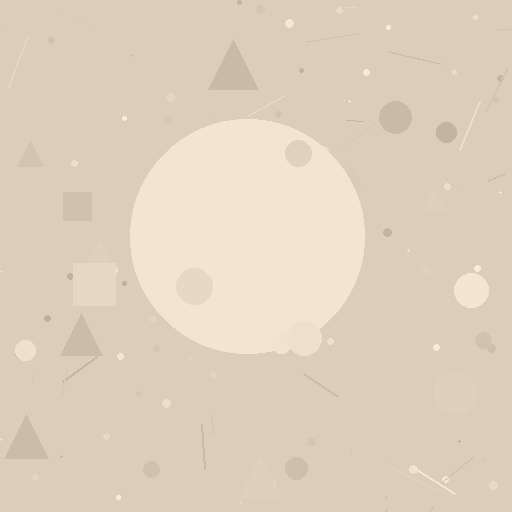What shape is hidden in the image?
A circle is hidden in the image.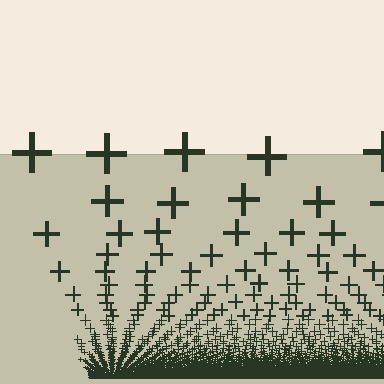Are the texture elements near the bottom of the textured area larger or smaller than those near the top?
Smaller. The gradient is inverted — elements near the bottom are smaller and denser.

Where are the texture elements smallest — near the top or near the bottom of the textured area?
Near the bottom.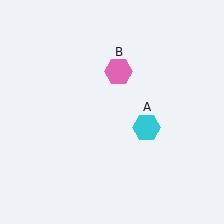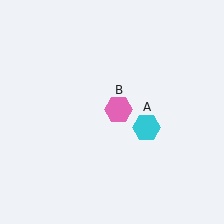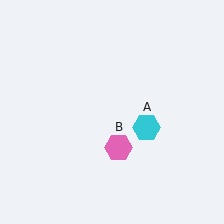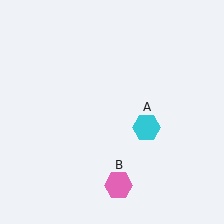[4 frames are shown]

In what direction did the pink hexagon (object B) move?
The pink hexagon (object B) moved down.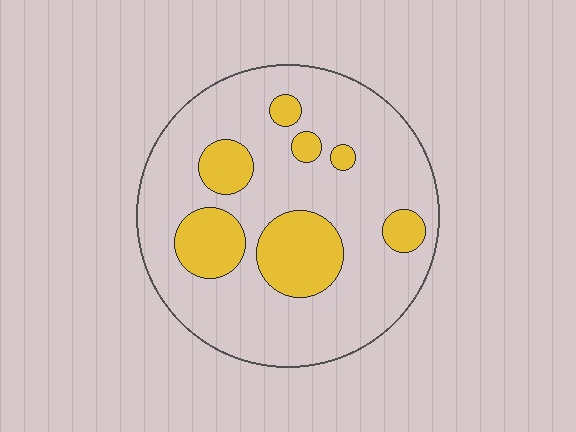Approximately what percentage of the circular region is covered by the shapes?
Approximately 20%.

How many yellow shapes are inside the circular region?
7.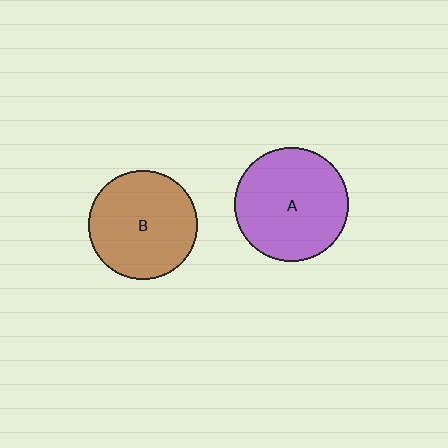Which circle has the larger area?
Circle A (purple).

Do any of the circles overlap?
No, none of the circles overlap.